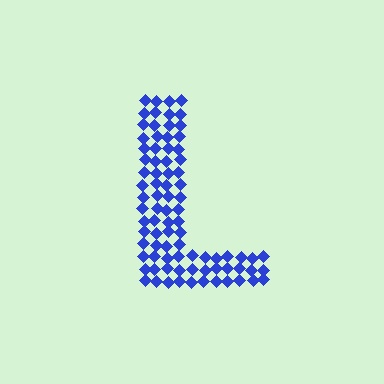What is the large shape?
The large shape is the letter L.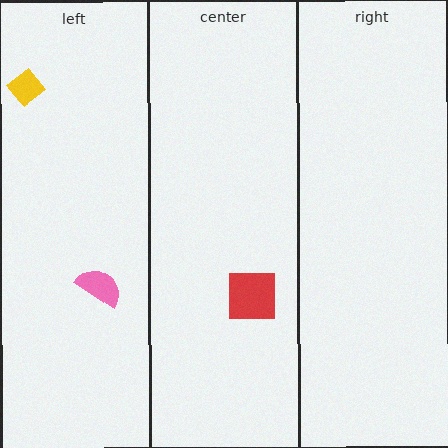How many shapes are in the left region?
2.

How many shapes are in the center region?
1.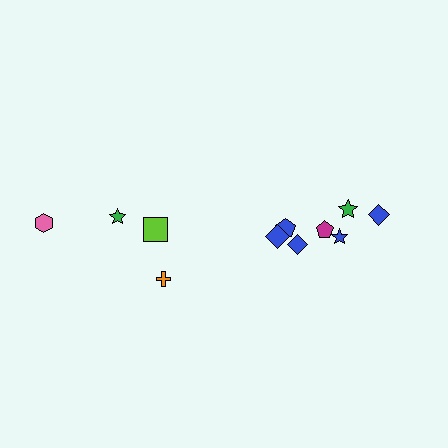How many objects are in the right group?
There are 7 objects.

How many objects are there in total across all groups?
There are 11 objects.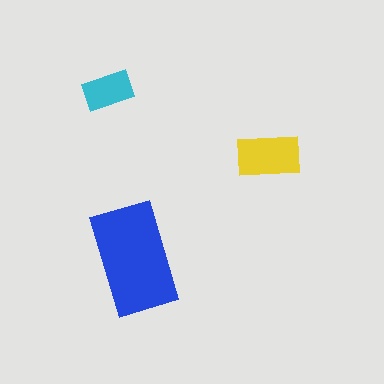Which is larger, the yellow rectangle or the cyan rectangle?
The yellow one.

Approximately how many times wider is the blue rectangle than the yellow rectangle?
About 1.5 times wider.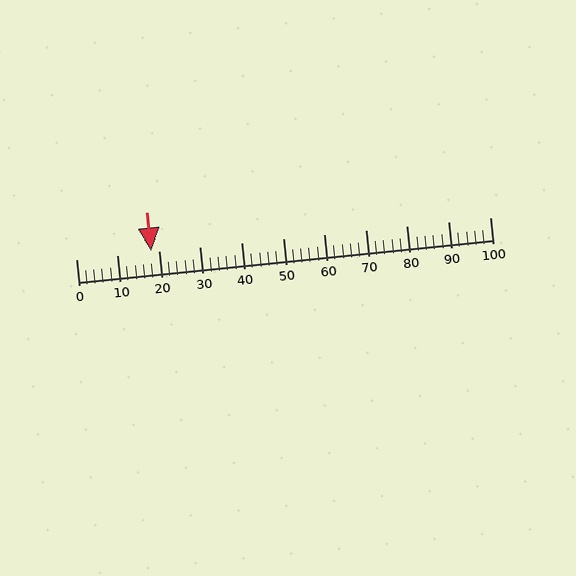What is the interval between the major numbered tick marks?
The major tick marks are spaced 10 units apart.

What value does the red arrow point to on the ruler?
The red arrow points to approximately 18.